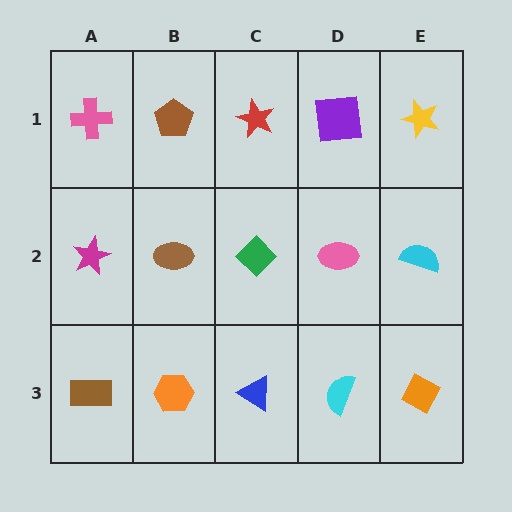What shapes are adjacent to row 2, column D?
A purple square (row 1, column D), a cyan semicircle (row 3, column D), a green diamond (row 2, column C), a cyan semicircle (row 2, column E).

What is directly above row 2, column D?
A purple square.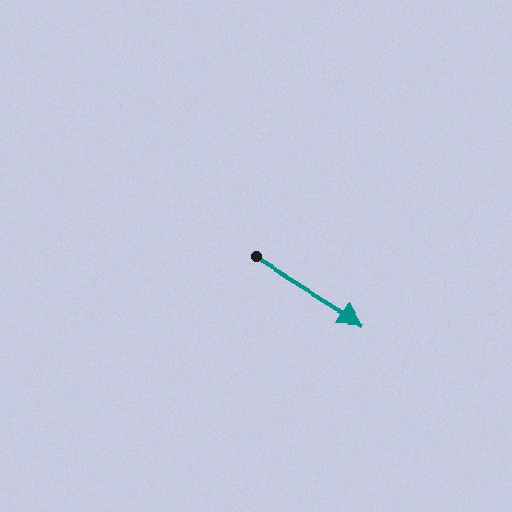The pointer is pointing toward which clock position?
Roughly 4 o'clock.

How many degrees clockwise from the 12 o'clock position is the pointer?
Approximately 122 degrees.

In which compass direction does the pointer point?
Southeast.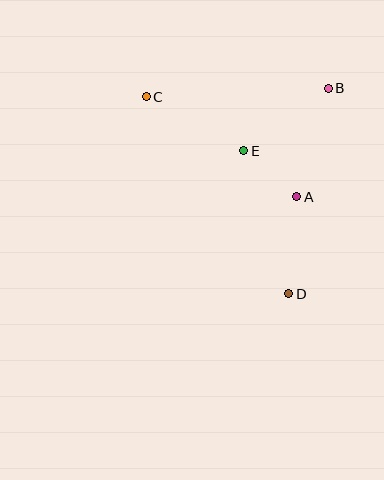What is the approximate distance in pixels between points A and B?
The distance between A and B is approximately 113 pixels.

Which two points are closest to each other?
Points A and E are closest to each other.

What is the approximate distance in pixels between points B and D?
The distance between B and D is approximately 209 pixels.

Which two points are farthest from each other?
Points C and D are farthest from each other.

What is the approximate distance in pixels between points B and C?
The distance between B and C is approximately 182 pixels.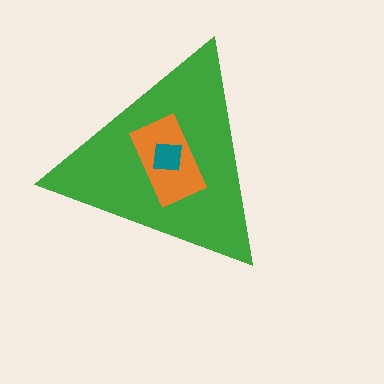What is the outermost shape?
The green triangle.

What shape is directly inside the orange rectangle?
The teal square.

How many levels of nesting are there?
3.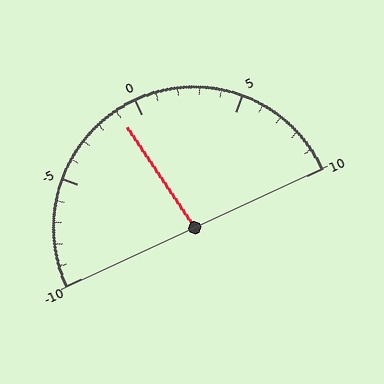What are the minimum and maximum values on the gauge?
The gauge ranges from -10 to 10.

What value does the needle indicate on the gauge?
The needle indicates approximately -1.